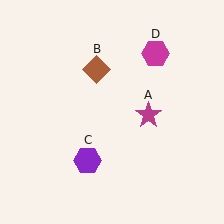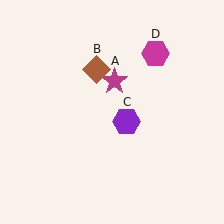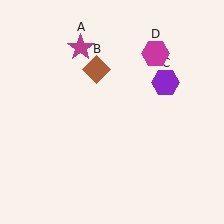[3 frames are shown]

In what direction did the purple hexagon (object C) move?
The purple hexagon (object C) moved up and to the right.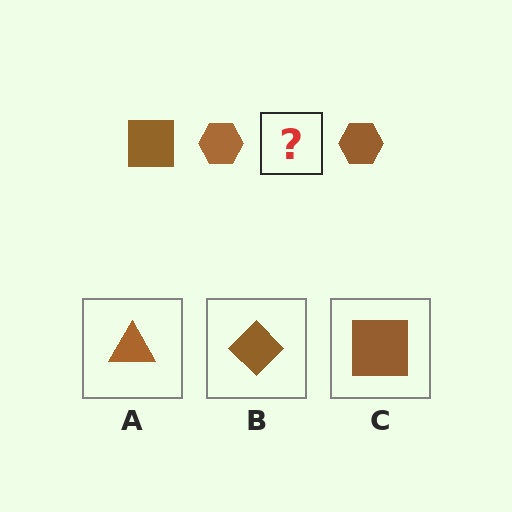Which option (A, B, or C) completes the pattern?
C.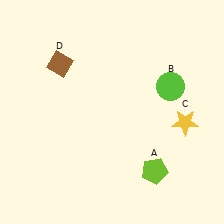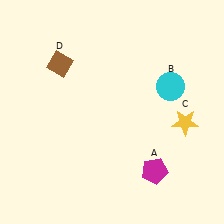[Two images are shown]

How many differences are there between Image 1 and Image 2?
There are 2 differences between the two images.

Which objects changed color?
A changed from lime to magenta. B changed from lime to cyan.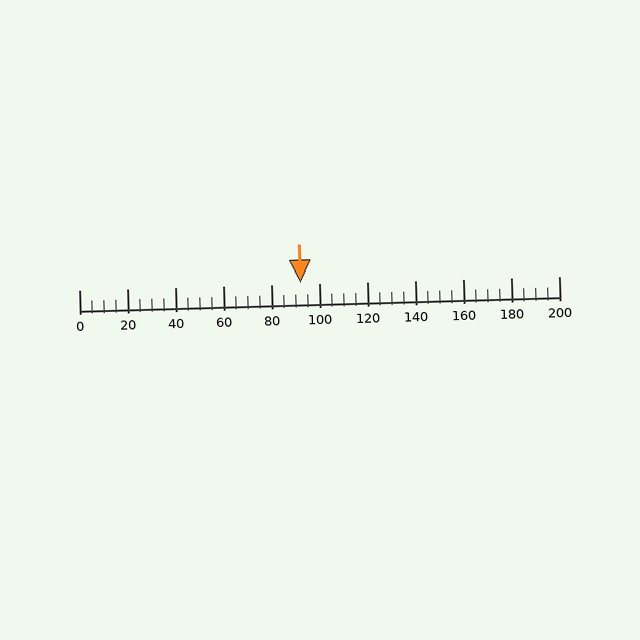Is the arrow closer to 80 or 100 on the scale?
The arrow is closer to 100.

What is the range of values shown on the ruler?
The ruler shows values from 0 to 200.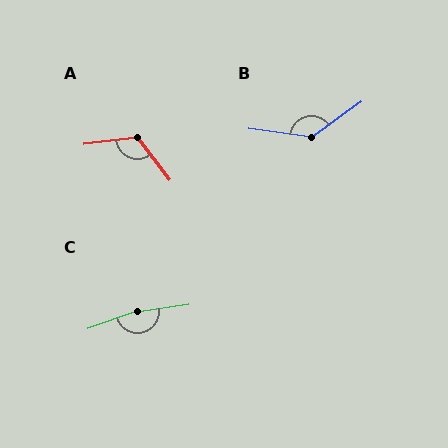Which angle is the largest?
C, at approximately 170 degrees.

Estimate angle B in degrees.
Approximately 136 degrees.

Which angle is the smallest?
A, at approximately 120 degrees.